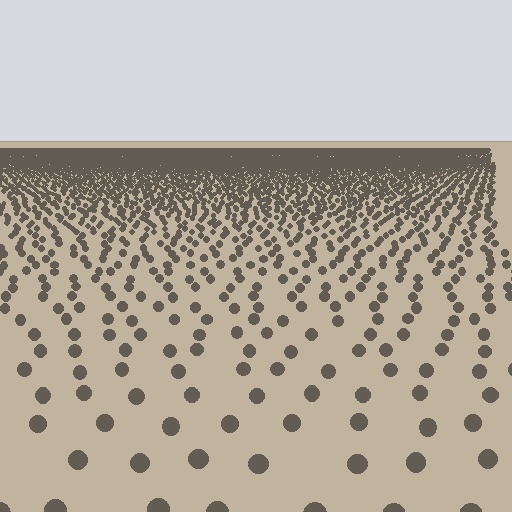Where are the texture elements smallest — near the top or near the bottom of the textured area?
Near the top.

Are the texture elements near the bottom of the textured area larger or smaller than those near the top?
Larger. Near the bottom, elements are closer to the viewer and appear at a bigger on-screen size.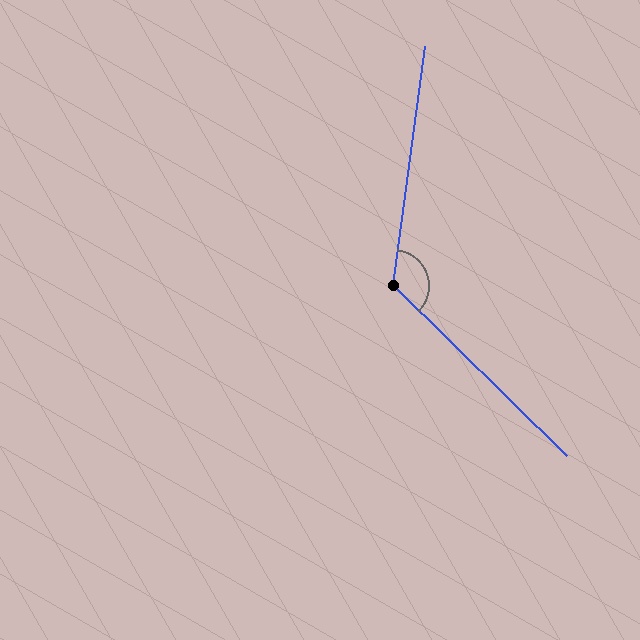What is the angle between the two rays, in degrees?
Approximately 127 degrees.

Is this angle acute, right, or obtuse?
It is obtuse.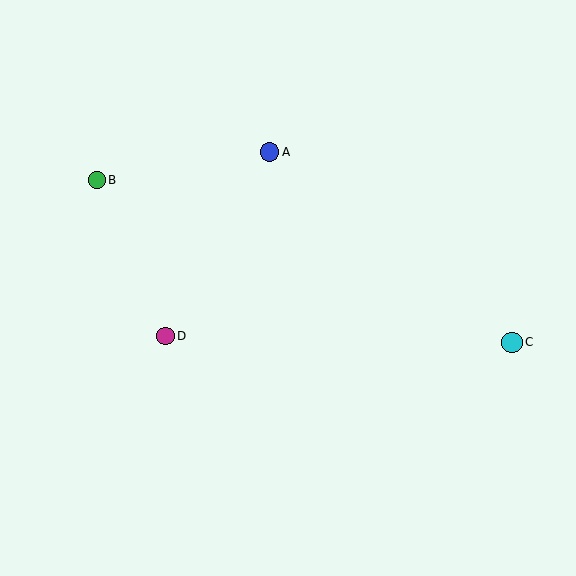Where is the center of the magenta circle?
The center of the magenta circle is at (165, 337).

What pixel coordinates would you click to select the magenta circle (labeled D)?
Click at (165, 337) to select the magenta circle D.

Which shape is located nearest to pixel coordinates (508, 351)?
The cyan circle (labeled C) at (512, 343) is nearest to that location.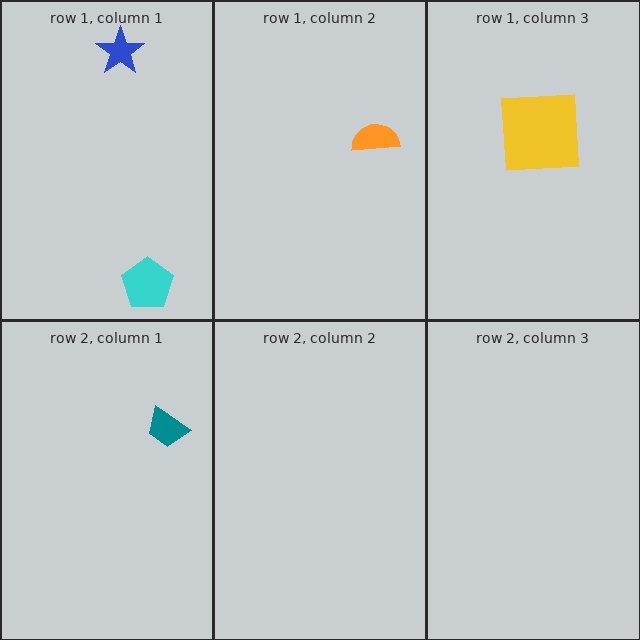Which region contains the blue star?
The row 1, column 1 region.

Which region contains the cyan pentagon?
The row 1, column 1 region.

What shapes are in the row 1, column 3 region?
The yellow square.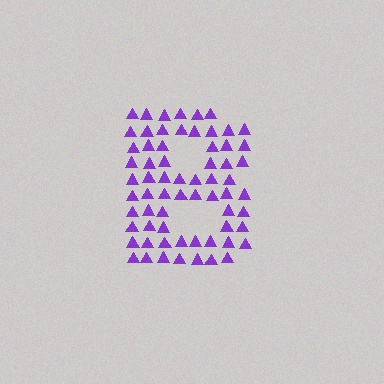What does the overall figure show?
The overall figure shows the letter B.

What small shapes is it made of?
It is made of small triangles.